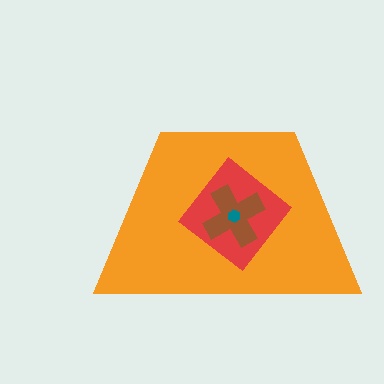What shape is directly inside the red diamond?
The brown cross.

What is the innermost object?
The teal hexagon.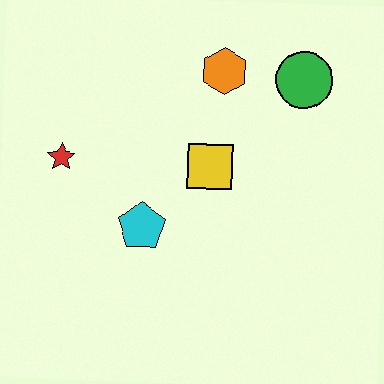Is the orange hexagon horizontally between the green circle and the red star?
Yes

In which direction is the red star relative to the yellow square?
The red star is to the left of the yellow square.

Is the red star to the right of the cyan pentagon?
No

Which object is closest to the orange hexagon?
The green circle is closest to the orange hexagon.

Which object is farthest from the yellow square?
The red star is farthest from the yellow square.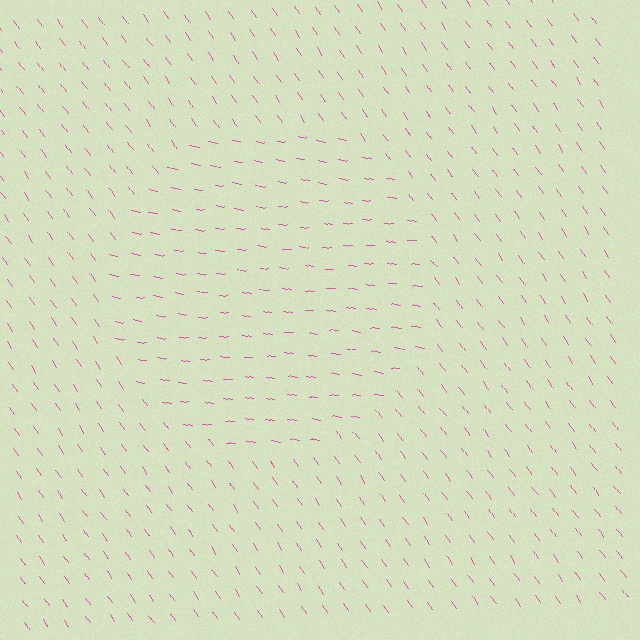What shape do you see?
I see a circle.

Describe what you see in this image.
The image is filled with small pink line segments. A circle region in the image has lines oriented differently from the surrounding lines, creating a visible texture boundary.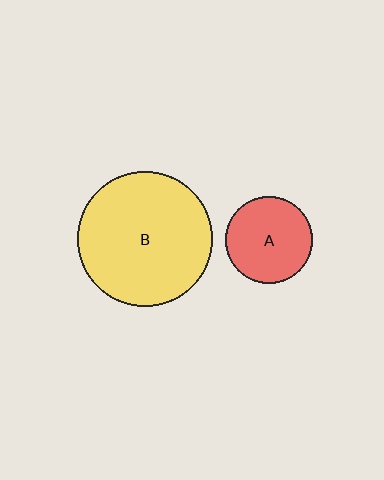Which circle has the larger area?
Circle B (yellow).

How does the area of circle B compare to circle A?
Approximately 2.4 times.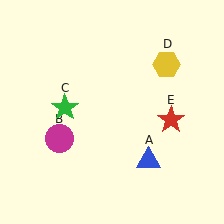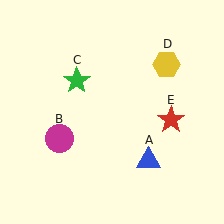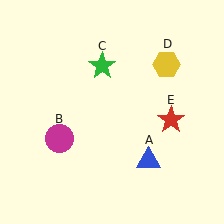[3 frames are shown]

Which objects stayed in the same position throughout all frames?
Blue triangle (object A) and magenta circle (object B) and yellow hexagon (object D) and red star (object E) remained stationary.